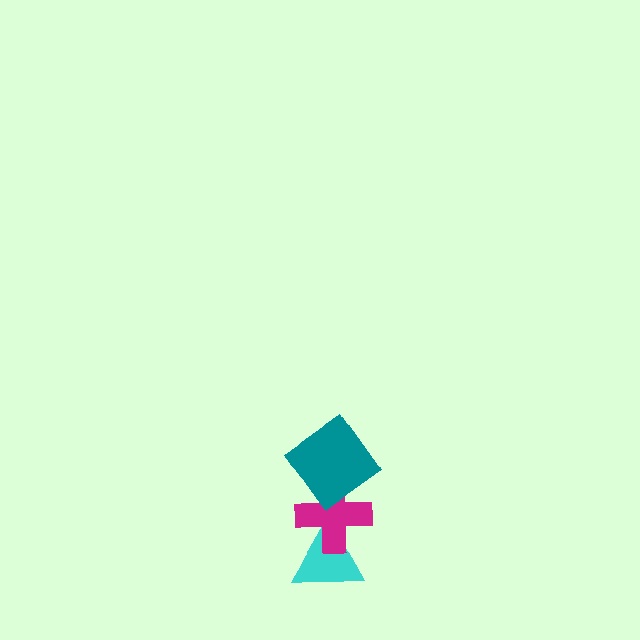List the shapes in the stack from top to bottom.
From top to bottom: the teal diamond, the magenta cross, the cyan triangle.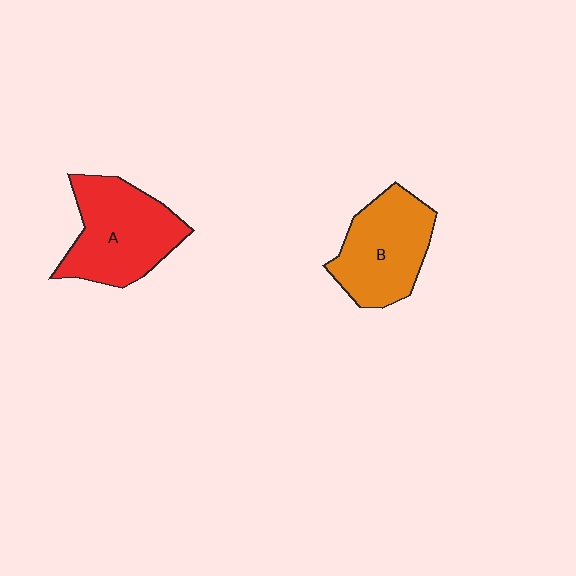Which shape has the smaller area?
Shape B (orange).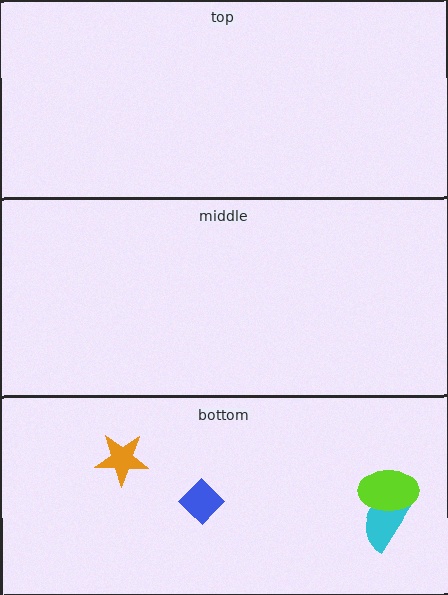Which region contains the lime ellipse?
The bottom region.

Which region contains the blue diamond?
The bottom region.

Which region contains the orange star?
The bottom region.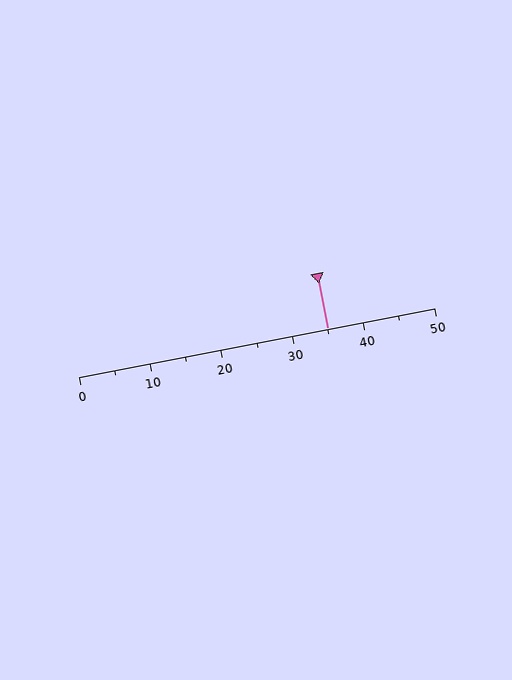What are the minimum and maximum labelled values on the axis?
The axis runs from 0 to 50.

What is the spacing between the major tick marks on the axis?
The major ticks are spaced 10 apart.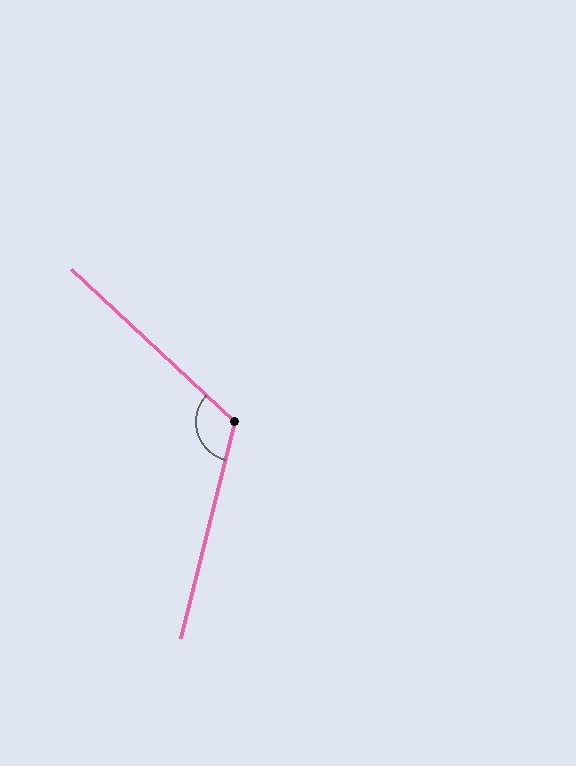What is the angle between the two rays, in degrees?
Approximately 119 degrees.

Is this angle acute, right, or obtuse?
It is obtuse.